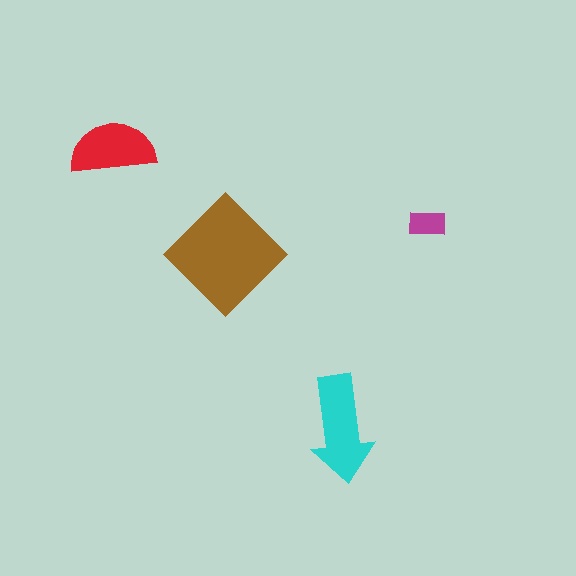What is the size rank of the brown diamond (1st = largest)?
1st.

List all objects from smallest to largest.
The magenta rectangle, the red semicircle, the cyan arrow, the brown diamond.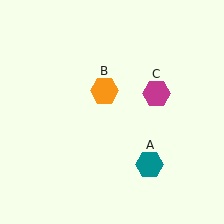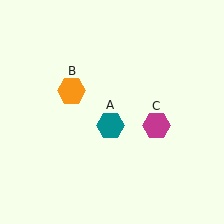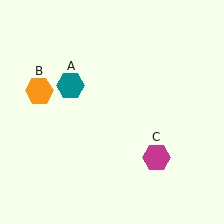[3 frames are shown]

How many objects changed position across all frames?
3 objects changed position: teal hexagon (object A), orange hexagon (object B), magenta hexagon (object C).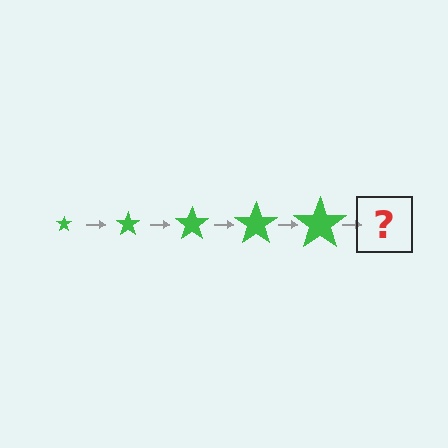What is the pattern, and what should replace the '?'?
The pattern is that the star gets progressively larger each step. The '?' should be a green star, larger than the previous one.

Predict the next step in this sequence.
The next step is a green star, larger than the previous one.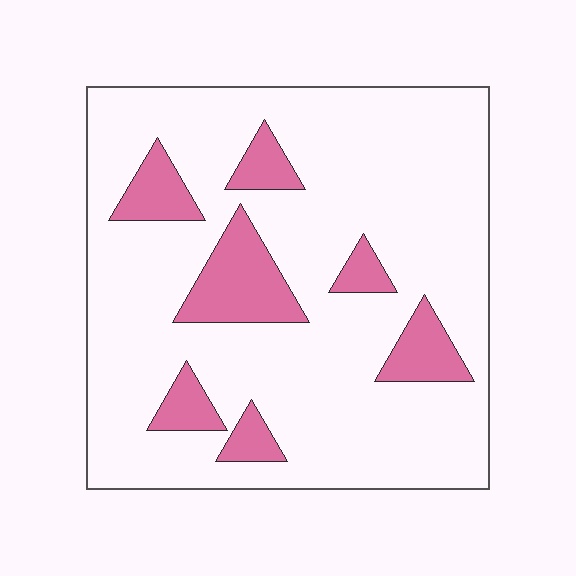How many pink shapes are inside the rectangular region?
7.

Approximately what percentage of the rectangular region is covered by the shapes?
Approximately 15%.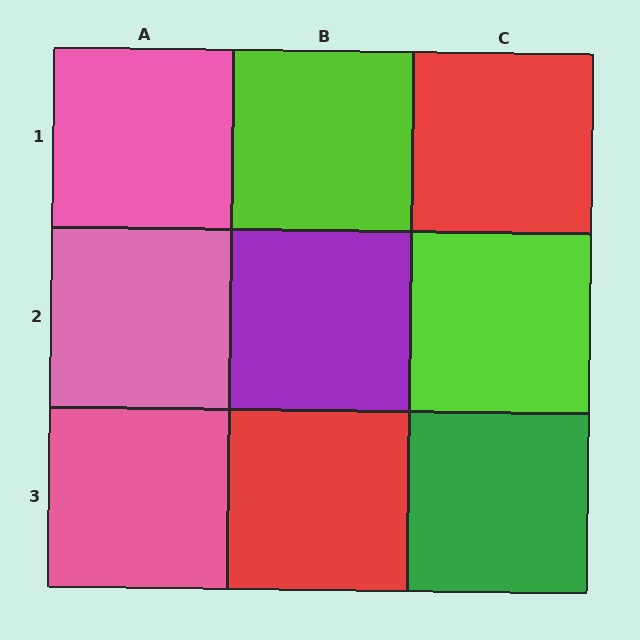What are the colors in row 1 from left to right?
Pink, lime, red.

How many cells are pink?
3 cells are pink.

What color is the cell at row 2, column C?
Lime.